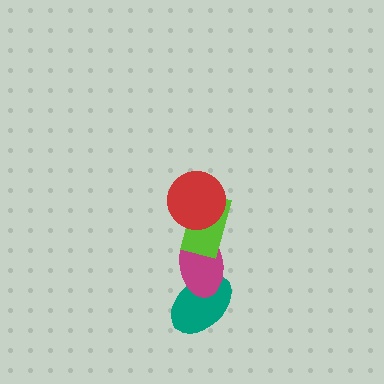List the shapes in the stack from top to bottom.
From top to bottom: the red circle, the lime rectangle, the magenta ellipse, the teal ellipse.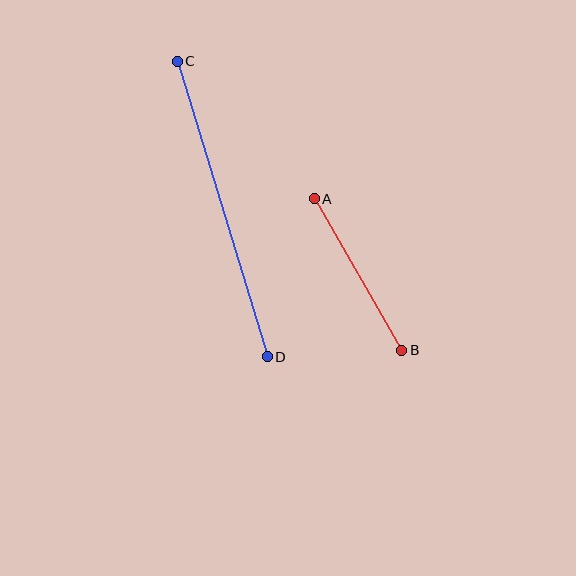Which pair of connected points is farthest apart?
Points C and D are farthest apart.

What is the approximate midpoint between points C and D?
The midpoint is at approximately (222, 209) pixels.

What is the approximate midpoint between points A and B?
The midpoint is at approximately (358, 274) pixels.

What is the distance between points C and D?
The distance is approximately 309 pixels.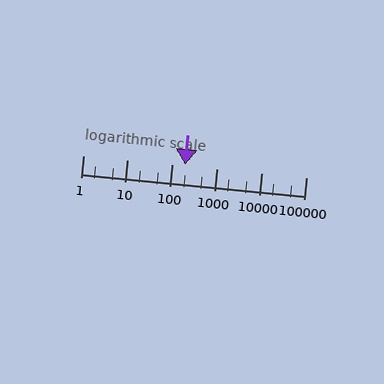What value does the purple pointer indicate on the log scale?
The pointer indicates approximately 190.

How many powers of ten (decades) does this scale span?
The scale spans 5 decades, from 1 to 100000.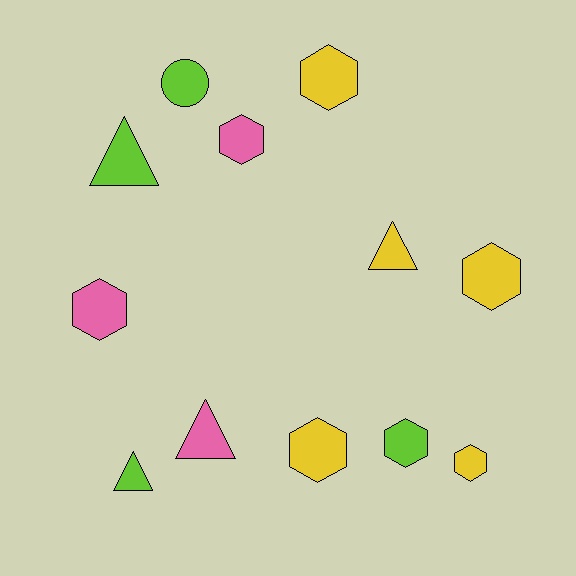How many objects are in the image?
There are 12 objects.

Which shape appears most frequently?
Hexagon, with 7 objects.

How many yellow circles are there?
There are no yellow circles.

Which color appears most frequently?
Yellow, with 5 objects.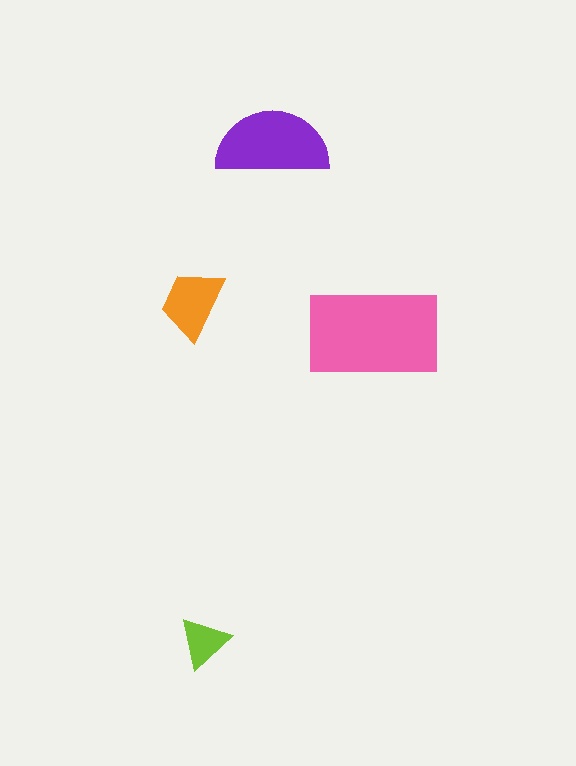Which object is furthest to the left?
The orange trapezoid is leftmost.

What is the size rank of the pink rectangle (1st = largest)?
1st.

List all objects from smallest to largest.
The lime triangle, the orange trapezoid, the purple semicircle, the pink rectangle.